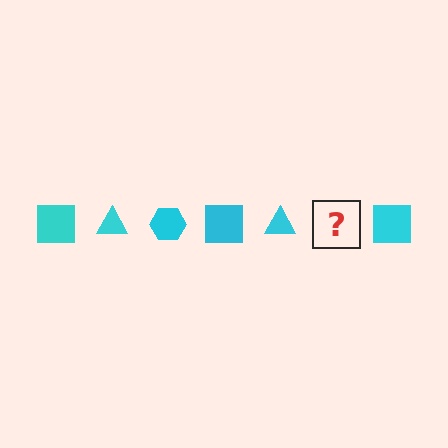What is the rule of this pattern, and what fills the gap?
The rule is that the pattern cycles through square, triangle, hexagon shapes in cyan. The gap should be filled with a cyan hexagon.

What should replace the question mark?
The question mark should be replaced with a cyan hexagon.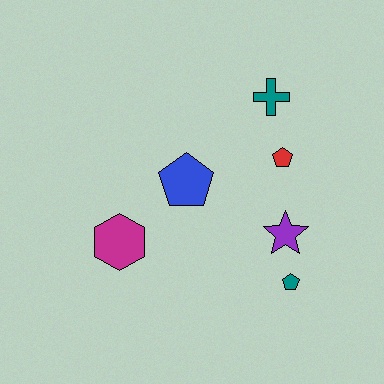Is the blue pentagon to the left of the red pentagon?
Yes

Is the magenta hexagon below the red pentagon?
Yes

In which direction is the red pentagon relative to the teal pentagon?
The red pentagon is above the teal pentagon.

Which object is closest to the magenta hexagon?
The blue pentagon is closest to the magenta hexagon.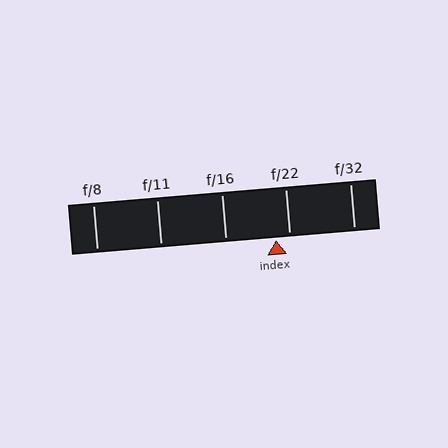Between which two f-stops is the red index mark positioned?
The index mark is between f/16 and f/22.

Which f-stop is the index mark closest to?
The index mark is closest to f/22.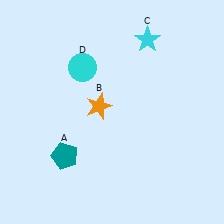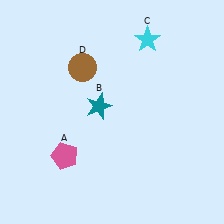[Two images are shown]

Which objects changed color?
A changed from teal to pink. B changed from orange to teal. D changed from cyan to brown.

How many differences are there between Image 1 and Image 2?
There are 3 differences between the two images.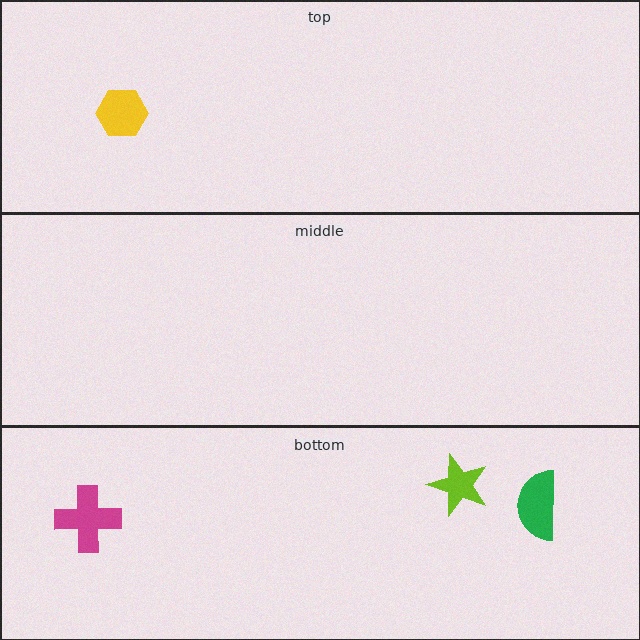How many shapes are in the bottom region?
3.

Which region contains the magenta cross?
The bottom region.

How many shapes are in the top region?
1.